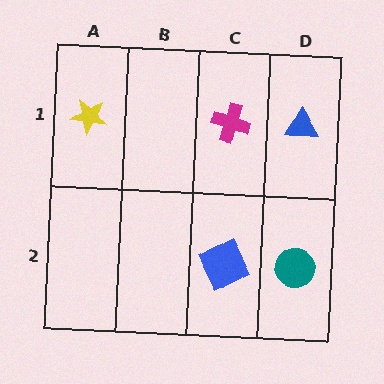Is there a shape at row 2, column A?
No, that cell is empty.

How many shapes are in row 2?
2 shapes.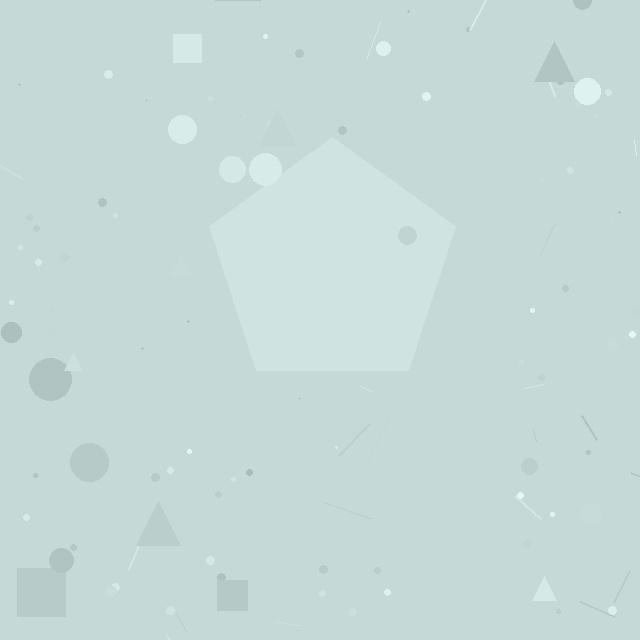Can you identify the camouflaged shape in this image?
The camouflaged shape is a pentagon.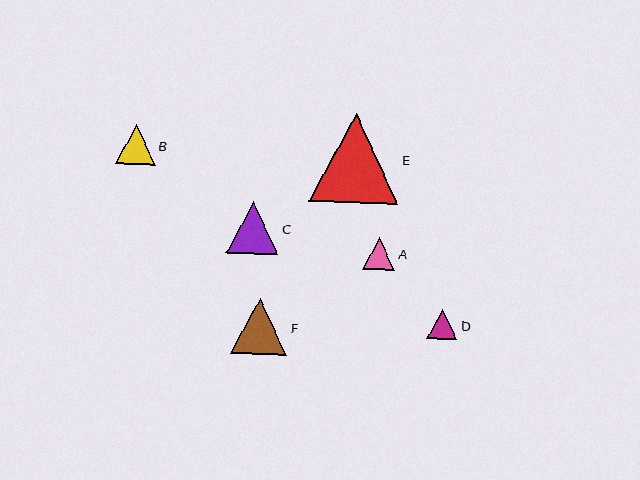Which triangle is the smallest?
Triangle D is the smallest with a size of approximately 30 pixels.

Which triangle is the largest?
Triangle E is the largest with a size of approximately 89 pixels.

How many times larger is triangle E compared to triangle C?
Triangle E is approximately 1.7 times the size of triangle C.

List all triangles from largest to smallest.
From largest to smallest: E, F, C, B, A, D.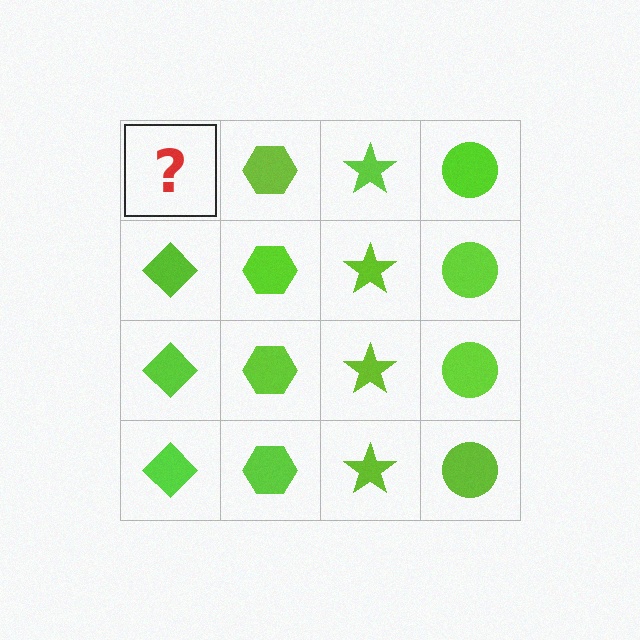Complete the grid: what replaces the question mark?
The question mark should be replaced with a lime diamond.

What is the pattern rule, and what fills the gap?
The rule is that each column has a consistent shape. The gap should be filled with a lime diamond.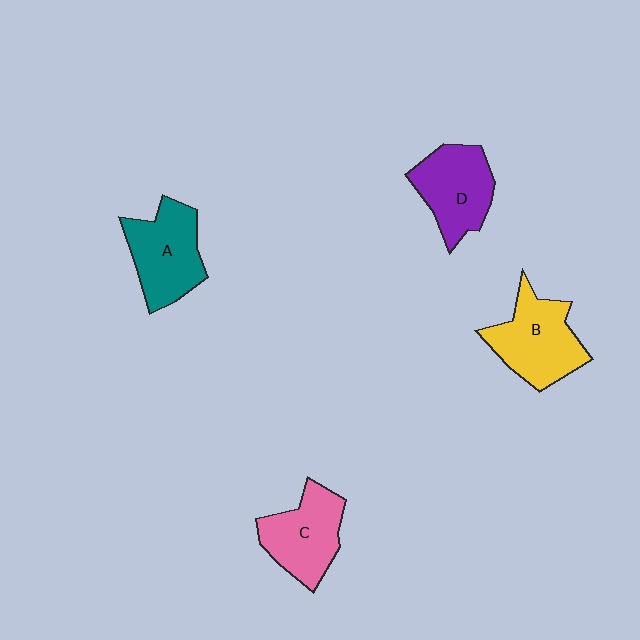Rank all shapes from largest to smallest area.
From largest to smallest: B (yellow), A (teal), D (purple), C (pink).